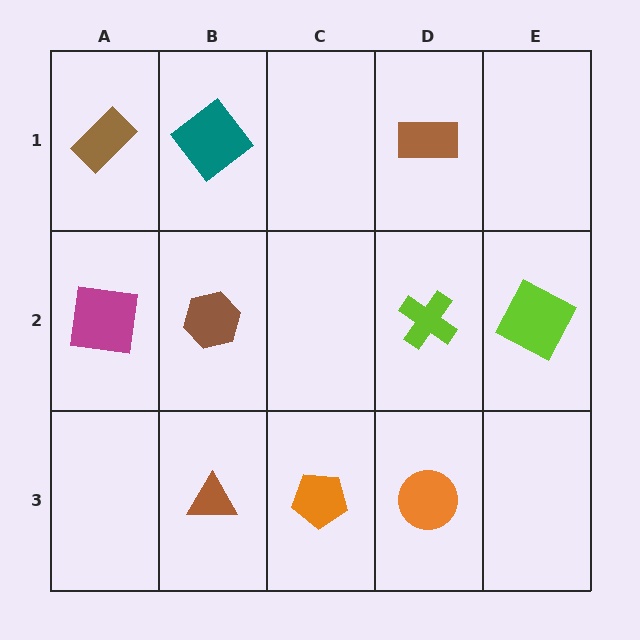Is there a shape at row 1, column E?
No, that cell is empty.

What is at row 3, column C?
An orange pentagon.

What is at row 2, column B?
A brown hexagon.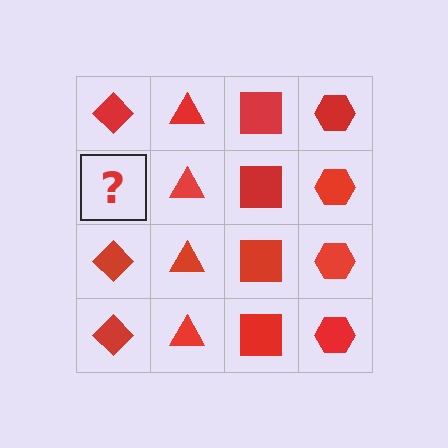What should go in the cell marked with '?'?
The missing cell should contain a red diamond.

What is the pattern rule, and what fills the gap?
The rule is that each column has a consistent shape. The gap should be filled with a red diamond.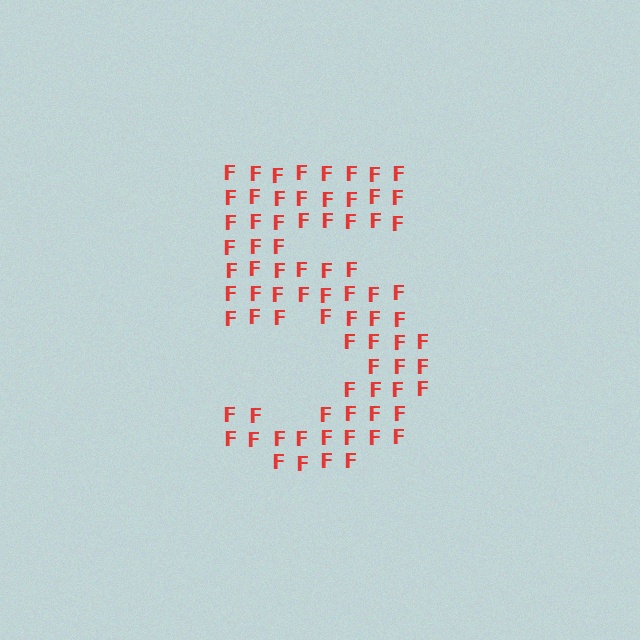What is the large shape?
The large shape is the digit 5.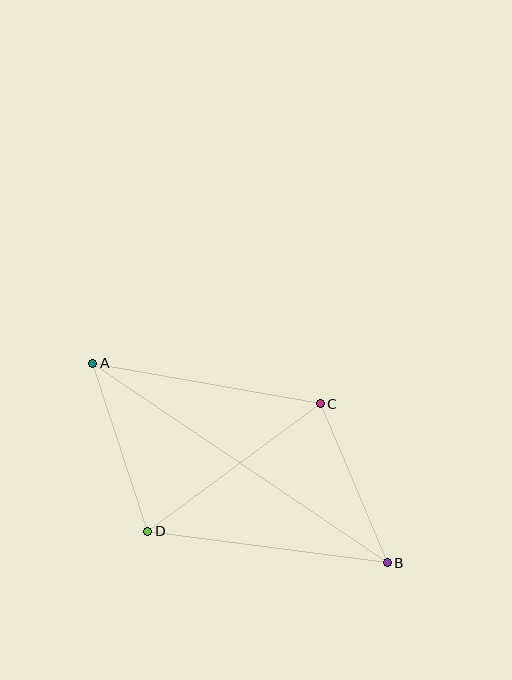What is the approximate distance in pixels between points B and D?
The distance between B and D is approximately 242 pixels.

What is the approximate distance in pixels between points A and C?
The distance between A and C is approximately 231 pixels.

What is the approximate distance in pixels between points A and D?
The distance between A and D is approximately 177 pixels.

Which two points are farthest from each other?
Points A and B are farthest from each other.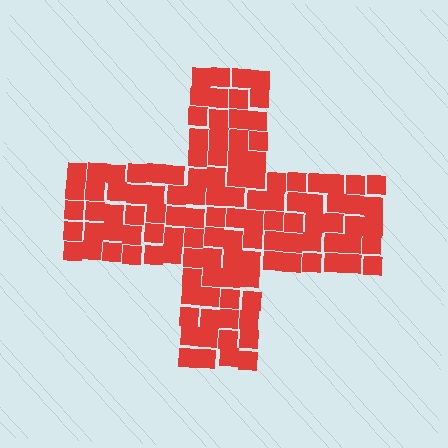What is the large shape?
The large shape is a cross.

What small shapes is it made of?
It is made of small squares.